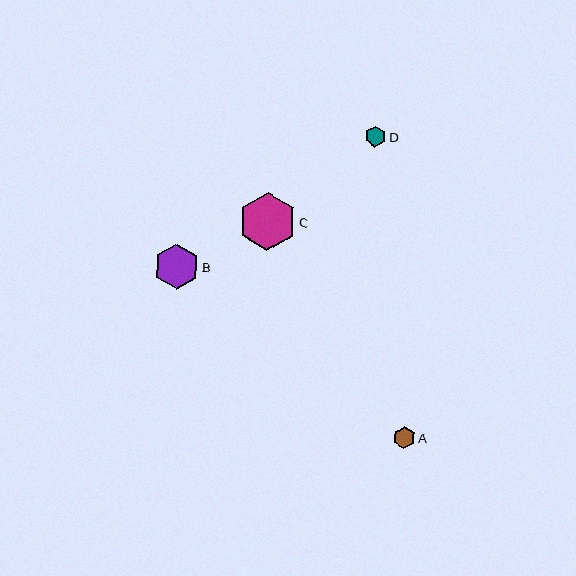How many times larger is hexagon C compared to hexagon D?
Hexagon C is approximately 2.8 times the size of hexagon D.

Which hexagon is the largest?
Hexagon C is the largest with a size of approximately 58 pixels.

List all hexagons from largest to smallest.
From largest to smallest: C, B, A, D.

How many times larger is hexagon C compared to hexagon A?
Hexagon C is approximately 2.6 times the size of hexagon A.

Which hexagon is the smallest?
Hexagon D is the smallest with a size of approximately 21 pixels.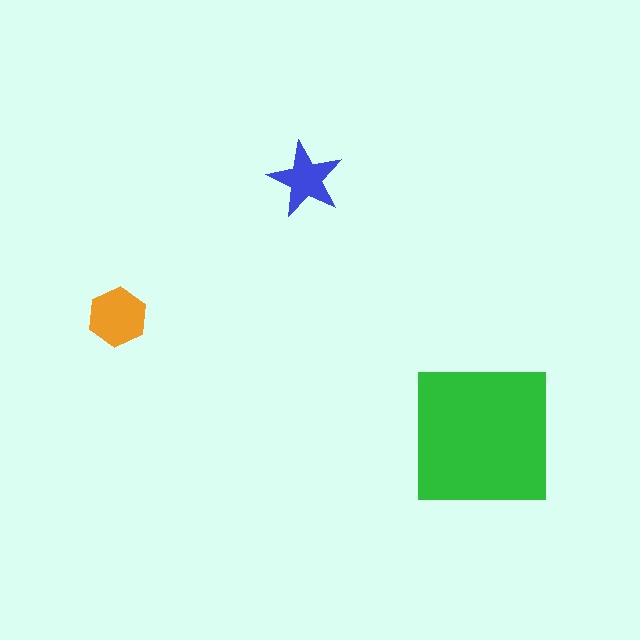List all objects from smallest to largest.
The blue star, the orange hexagon, the green square.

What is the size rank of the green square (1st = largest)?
1st.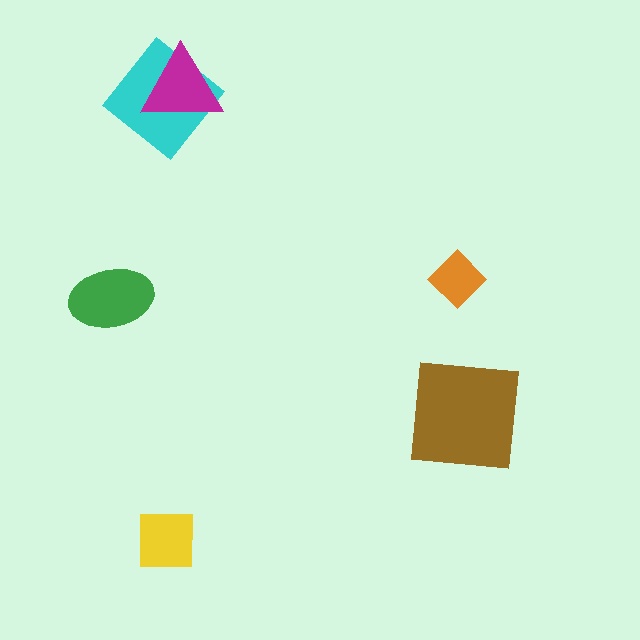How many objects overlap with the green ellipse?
0 objects overlap with the green ellipse.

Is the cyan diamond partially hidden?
Yes, it is partially covered by another shape.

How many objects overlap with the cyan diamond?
1 object overlaps with the cyan diamond.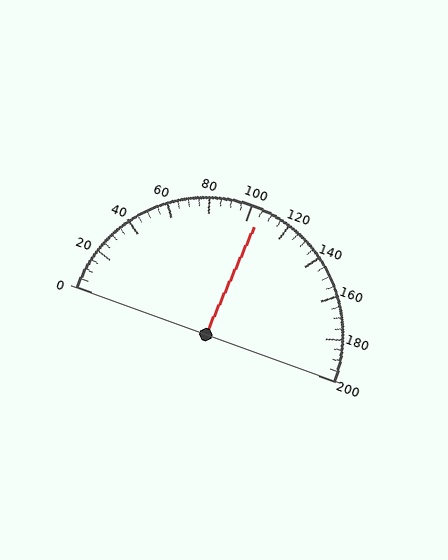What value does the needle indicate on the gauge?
The needle indicates approximately 105.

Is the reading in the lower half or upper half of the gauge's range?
The reading is in the upper half of the range (0 to 200).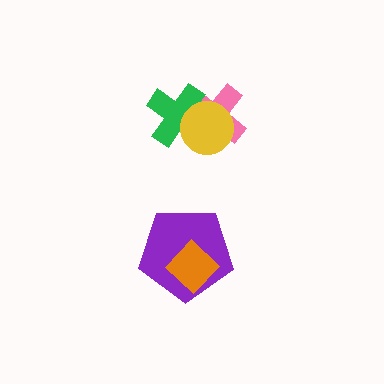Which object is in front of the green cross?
The yellow circle is in front of the green cross.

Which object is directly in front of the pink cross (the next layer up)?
The green cross is directly in front of the pink cross.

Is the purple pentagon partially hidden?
Yes, it is partially covered by another shape.